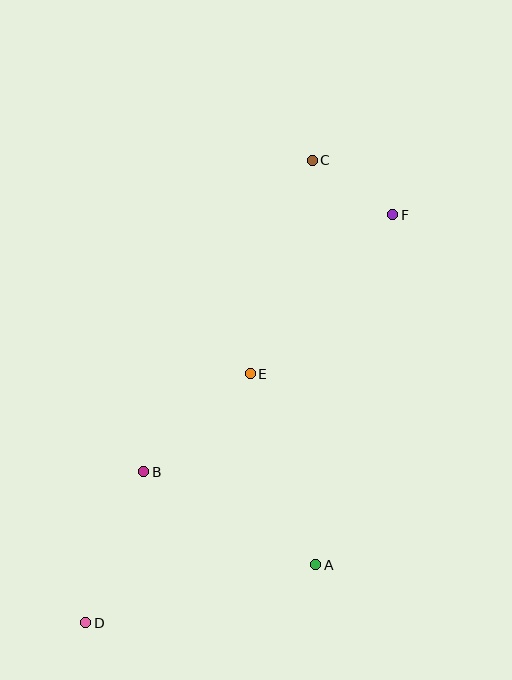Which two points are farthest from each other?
Points C and D are farthest from each other.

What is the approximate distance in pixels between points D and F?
The distance between D and F is approximately 510 pixels.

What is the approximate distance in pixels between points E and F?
The distance between E and F is approximately 213 pixels.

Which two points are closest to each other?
Points C and F are closest to each other.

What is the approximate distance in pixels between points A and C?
The distance between A and C is approximately 405 pixels.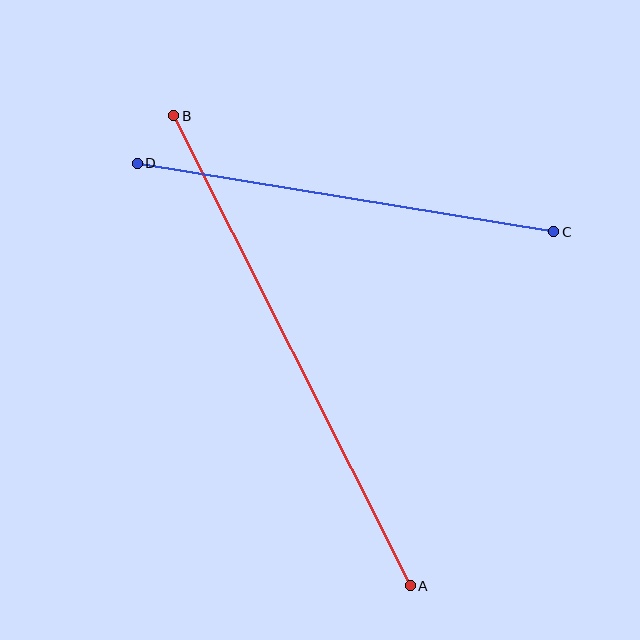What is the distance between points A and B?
The distance is approximately 526 pixels.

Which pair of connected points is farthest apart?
Points A and B are farthest apart.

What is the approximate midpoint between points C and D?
The midpoint is at approximately (345, 197) pixels.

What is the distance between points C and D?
The distance is approximately 422 pixels.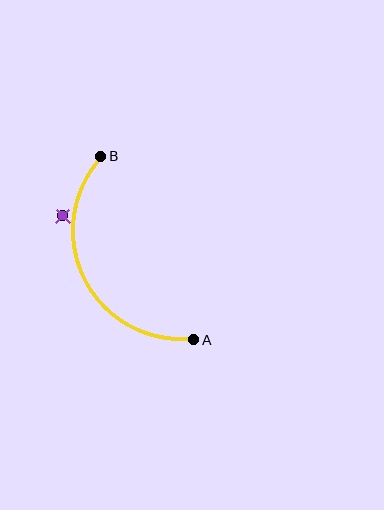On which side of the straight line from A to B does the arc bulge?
The arc bulges to the left of the straight line connecting A and B.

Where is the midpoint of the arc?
The arc midpoint is the point on the curve farthest from the straight line joining A and B. It sits to the left of that line.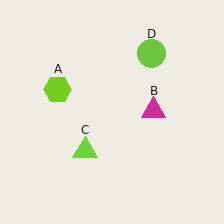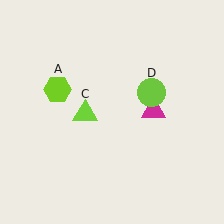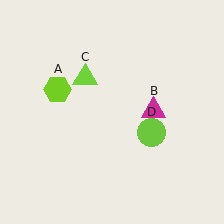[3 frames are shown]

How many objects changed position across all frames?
2 objects changed position: lime triangle (object C), lime circle (object D).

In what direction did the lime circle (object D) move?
The lime circle (object D) moved down.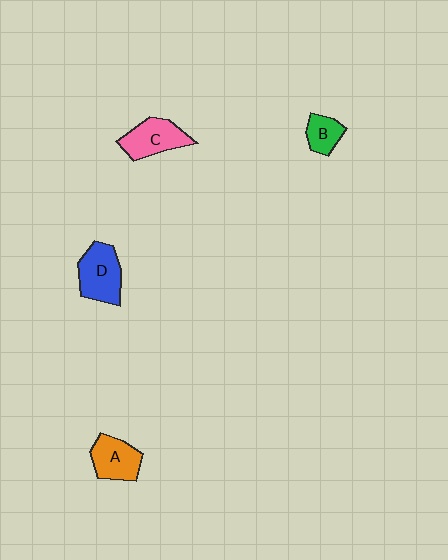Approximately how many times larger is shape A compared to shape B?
Approximately 1.6 times.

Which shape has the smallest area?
Shape B (green).